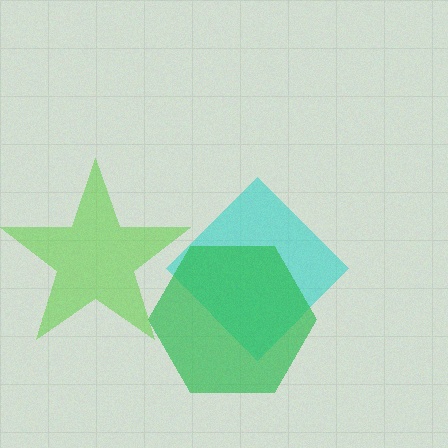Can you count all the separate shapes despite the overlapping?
Yes, there are 3 separate shapes.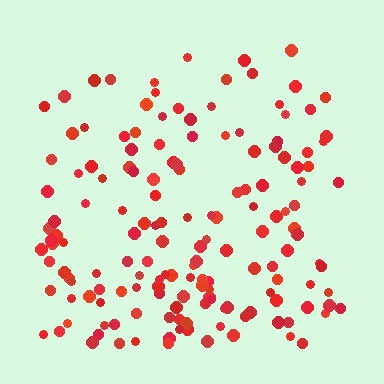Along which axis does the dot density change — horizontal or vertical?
Vertical.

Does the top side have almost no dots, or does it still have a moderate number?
Still a moderate number, just noticeably fewer than the bottom.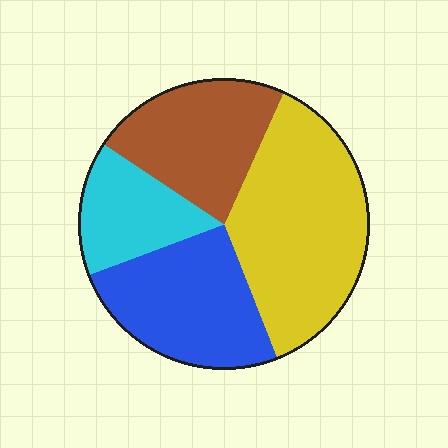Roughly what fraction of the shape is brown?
Brown takes up about one quarter (1/4) of the shape.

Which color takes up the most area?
Yellow, at roughly 35%.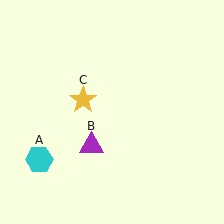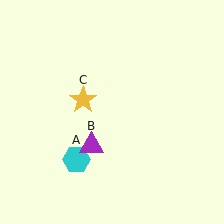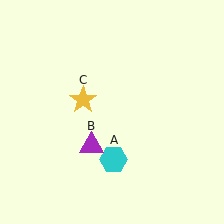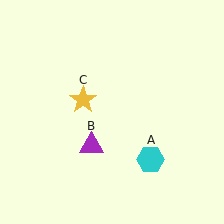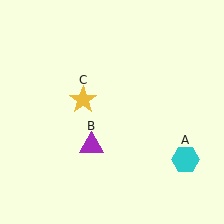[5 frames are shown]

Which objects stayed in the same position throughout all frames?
Purple triangle (object B) and yellow star (object C) remained stationary.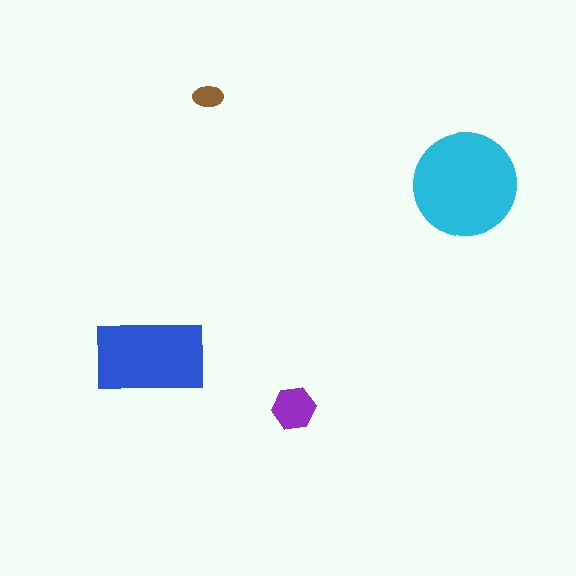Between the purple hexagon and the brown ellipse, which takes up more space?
The purple hexagon.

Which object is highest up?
The brown ellipse is topmost.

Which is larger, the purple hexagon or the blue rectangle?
The blue rectangle.